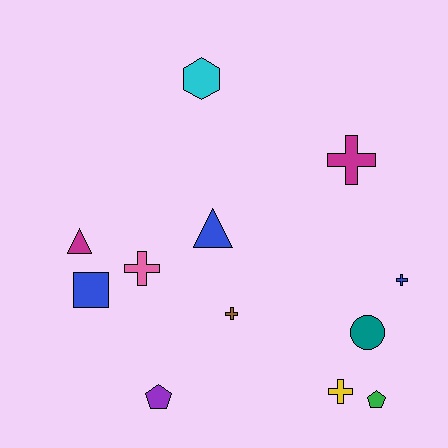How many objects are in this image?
There are 12 objects.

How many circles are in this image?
There is 1 circle.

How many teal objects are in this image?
There is 1 teal object.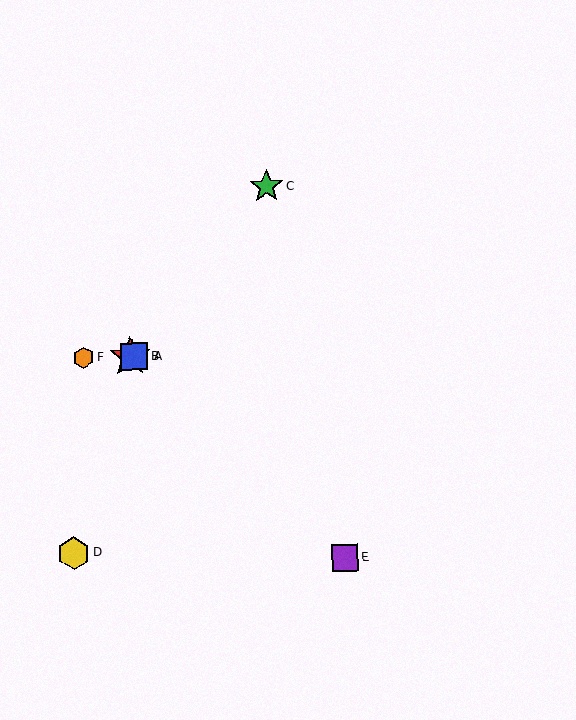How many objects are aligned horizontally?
3 objects (A, B, F) are aligned horizontally.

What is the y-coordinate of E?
Object E is at y≈558.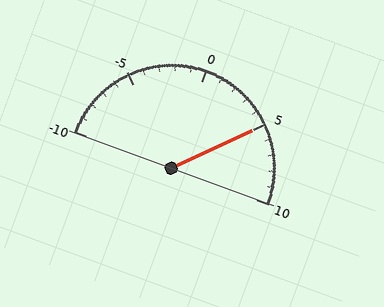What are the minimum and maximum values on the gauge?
The gauge ranges from -10 to 10.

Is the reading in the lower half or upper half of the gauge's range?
The reading is in the upper half of the range (-10 to 10).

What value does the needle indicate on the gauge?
The needle indicates approximately 5.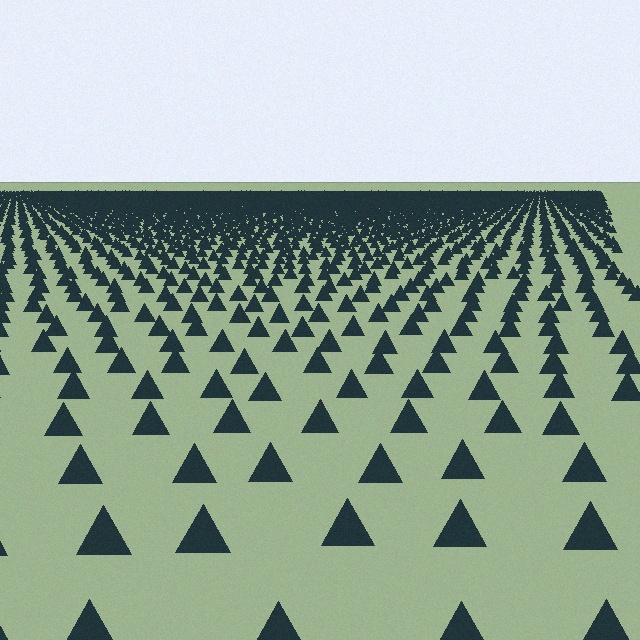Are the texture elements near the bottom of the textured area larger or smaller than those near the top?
Larger. Near the bottom, elements are closer to the viewer and appear at a bigger on-screen size.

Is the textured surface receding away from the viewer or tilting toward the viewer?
The surface is receding away from the viewer. Texture elements get smaller and denser toward the top.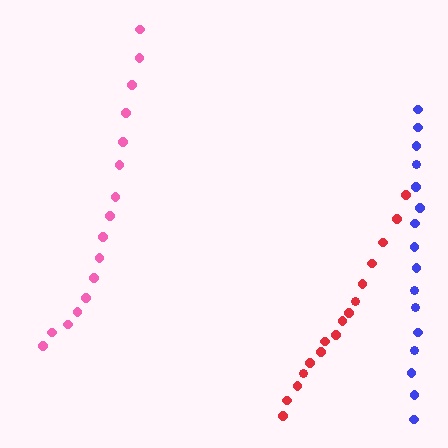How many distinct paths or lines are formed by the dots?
There are 3 distinct paths.